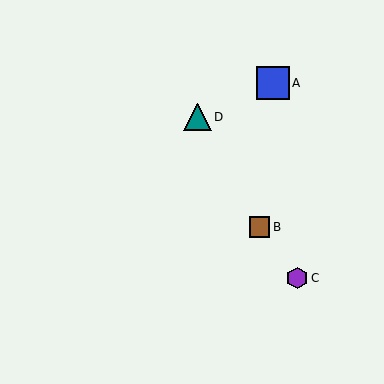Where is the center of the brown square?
The center of the brown square is at (260, 227).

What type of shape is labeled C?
Shape C is a purple hexagon.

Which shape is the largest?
The blue square (labeled A) is the largest.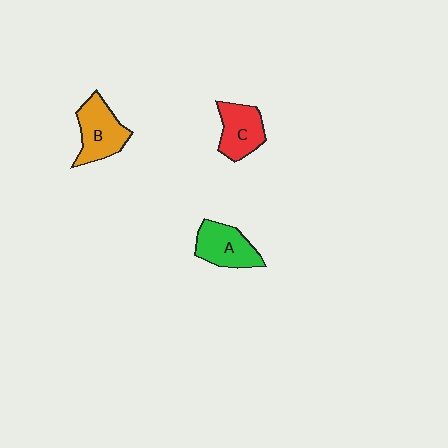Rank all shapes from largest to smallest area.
From largest to smallest: B (orange), A (green), C (red).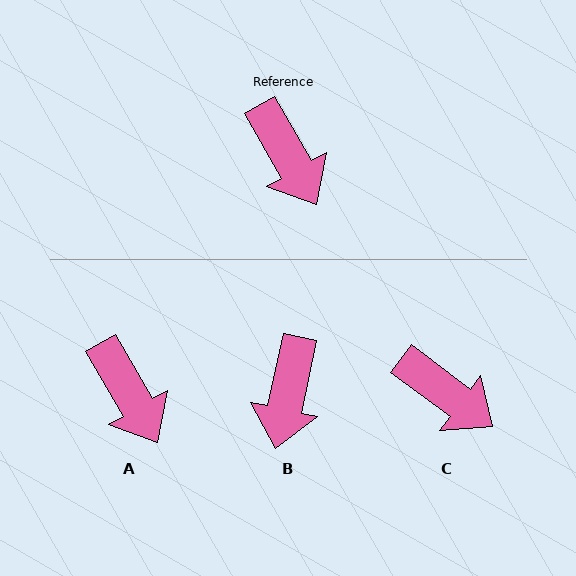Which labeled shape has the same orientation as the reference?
A.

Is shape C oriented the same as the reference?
No, it is off by about 23 degrees.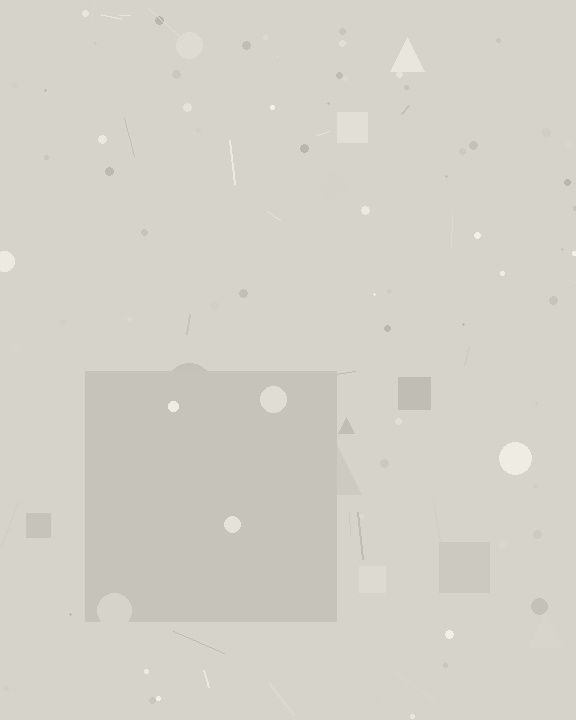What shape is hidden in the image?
A square is hidden in the image.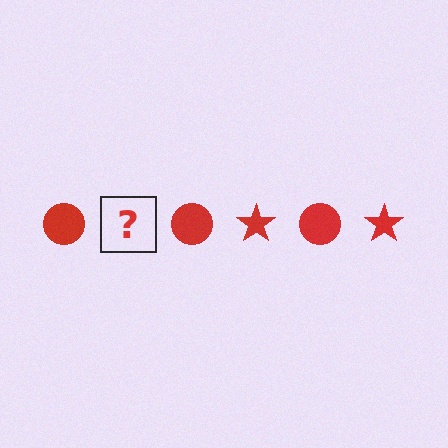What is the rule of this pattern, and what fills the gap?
The rule is that the pattern cycles through circle, star shapes in red. The gap should be filled with a red star.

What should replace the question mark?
The question mark should be replaced with a red star.